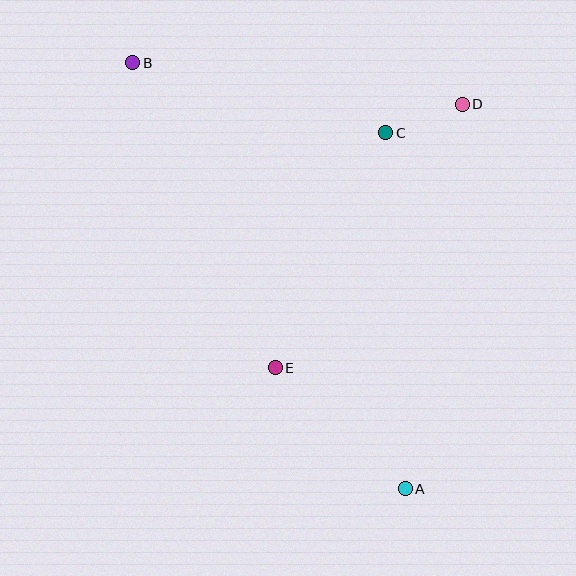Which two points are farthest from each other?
Points A and B are farthest from each other.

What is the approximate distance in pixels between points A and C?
The distance between A and C is approximately 356 pixels.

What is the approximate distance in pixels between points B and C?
The distance between B and C is approximately 262 pixels.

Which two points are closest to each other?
Points C and D are closest to each other.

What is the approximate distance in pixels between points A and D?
The distance between A and D is approximately 389 pixels.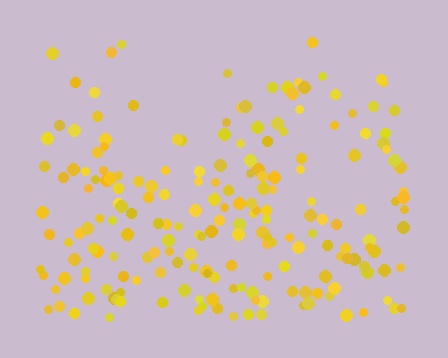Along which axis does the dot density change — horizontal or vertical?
Vertical.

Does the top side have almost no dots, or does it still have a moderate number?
Still a moderate number, just noticeably fewer than the bottom.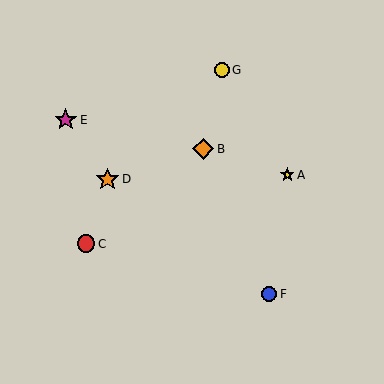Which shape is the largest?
The orange star (labeled D) is the largest.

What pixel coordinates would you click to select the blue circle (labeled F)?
Click at (269, 294) to select the blue circle F.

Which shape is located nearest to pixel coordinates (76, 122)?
The magenta star (labeled E) at (66, 120) is nearest to that location.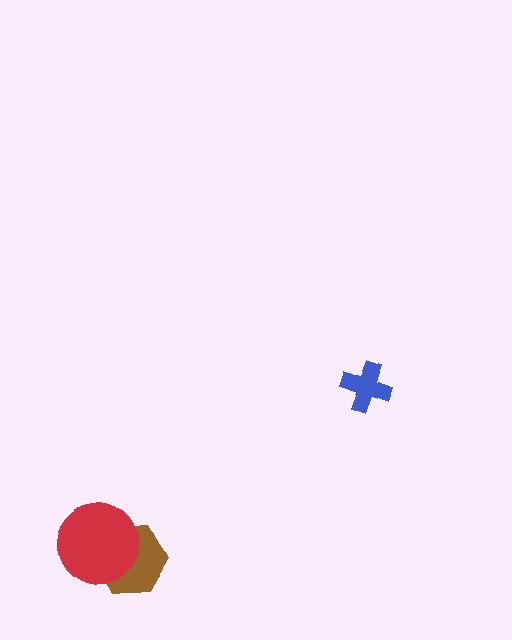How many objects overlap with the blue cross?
0 objects overlap with the blue cross.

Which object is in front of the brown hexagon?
The red circle is in front of the brown hexagon.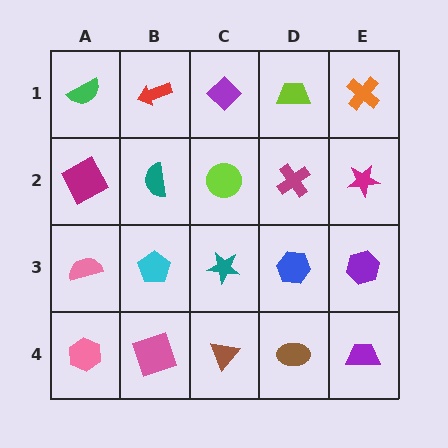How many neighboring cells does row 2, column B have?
4.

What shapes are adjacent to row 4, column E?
A purple hexagon (row 3, column E), a brown ellipse (row 4, column D).